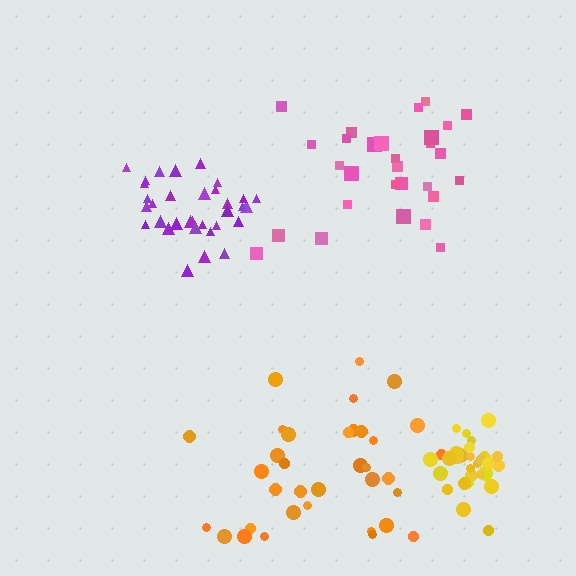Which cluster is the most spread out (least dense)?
Orange.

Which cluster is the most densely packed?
Yellow.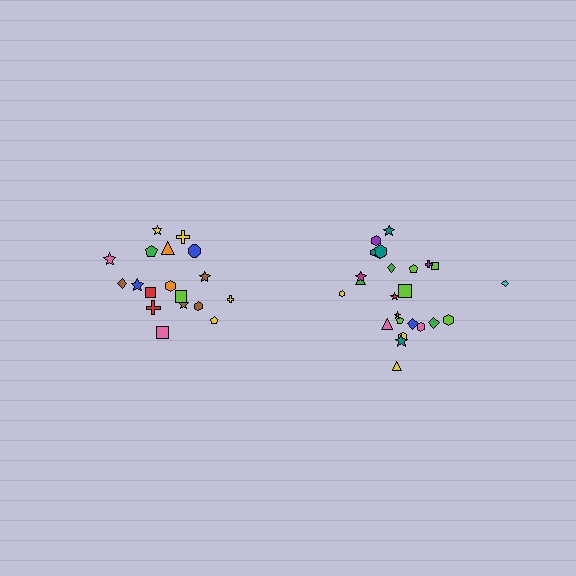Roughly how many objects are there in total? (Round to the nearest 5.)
Roughly 45 objects in total.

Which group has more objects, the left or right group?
The right group.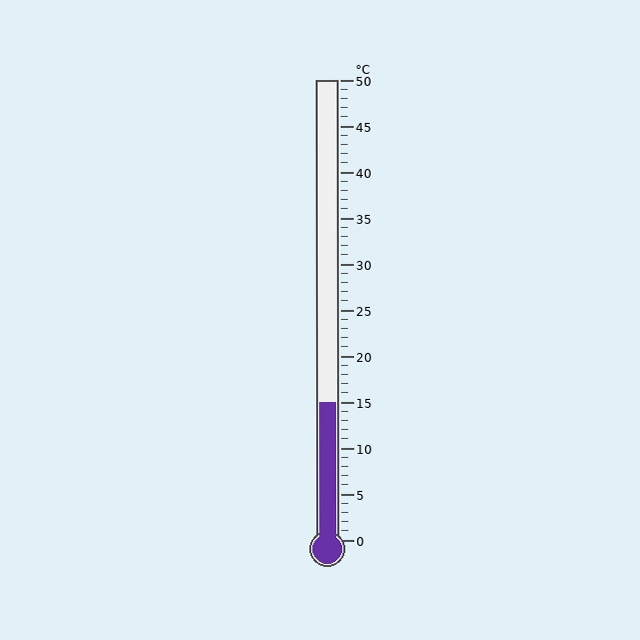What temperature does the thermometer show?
The thermometer shows approximately 15°C.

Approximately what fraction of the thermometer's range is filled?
The thermometer is filled to approximately 30% of its range.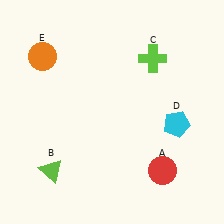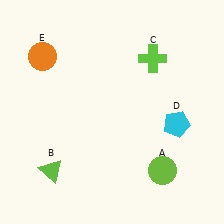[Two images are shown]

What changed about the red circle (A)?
In Image 1, A is red. In Image 2, it changed to lime.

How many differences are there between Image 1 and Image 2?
There is 1 difference between the two images.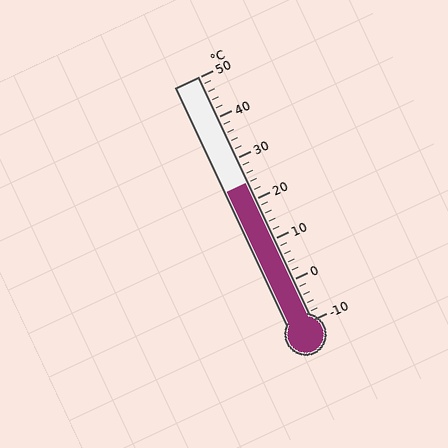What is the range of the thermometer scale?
The thermometer scale ranges from -10°C to 50°C.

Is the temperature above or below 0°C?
The temperature is above 0°C.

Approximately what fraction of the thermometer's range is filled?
The thermometer is filled to approximately 55% of its range.